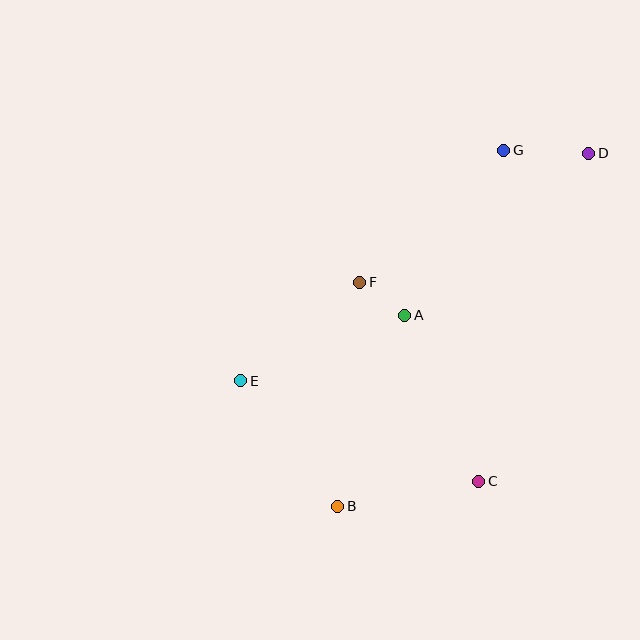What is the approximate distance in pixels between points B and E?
The distance between B and E is approximately 159 pixels.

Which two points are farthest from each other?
Points B and D are farthest from each other.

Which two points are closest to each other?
Points A and F are closest to each other.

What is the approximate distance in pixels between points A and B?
The distance between A and B is approximately 202 pixels.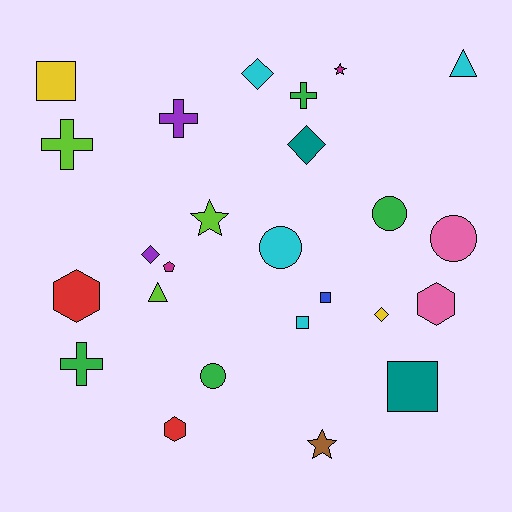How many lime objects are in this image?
There are 3 lime objects.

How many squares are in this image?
There are 4 squares.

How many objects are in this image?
There are 25 objects.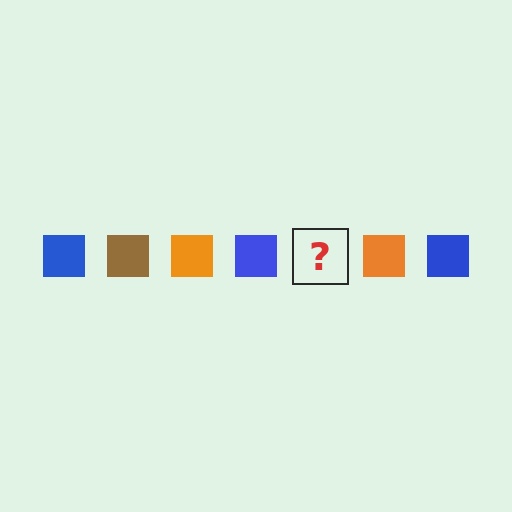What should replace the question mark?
The question mark should be replaced with a brown square.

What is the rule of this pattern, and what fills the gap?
The rule is that the pattern cycles through blue, brown, orange squares. The gap should be filled with a brown square.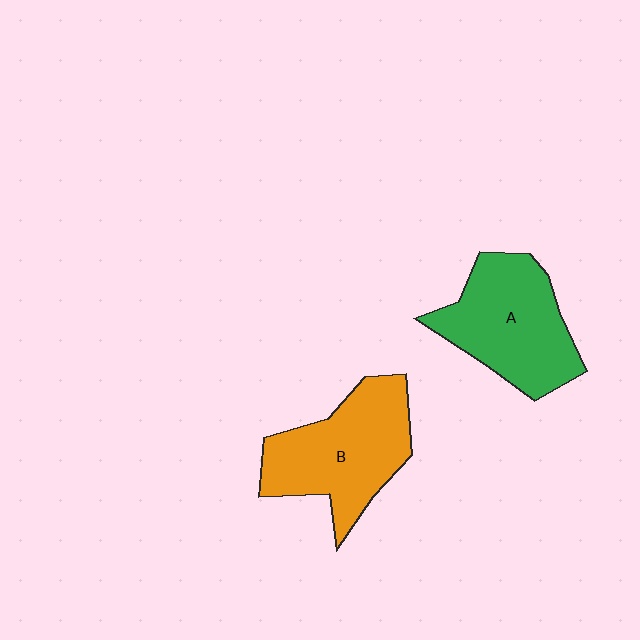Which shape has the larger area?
Shape B (orange).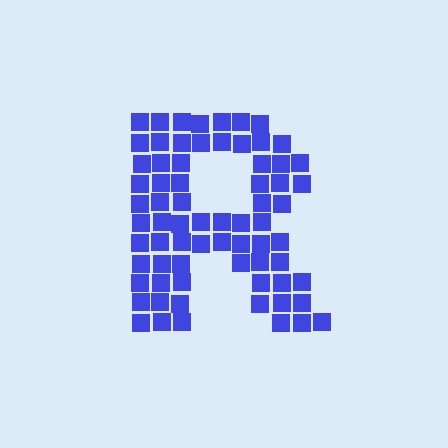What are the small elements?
The small elements are squares.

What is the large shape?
The large shape is the letter R.